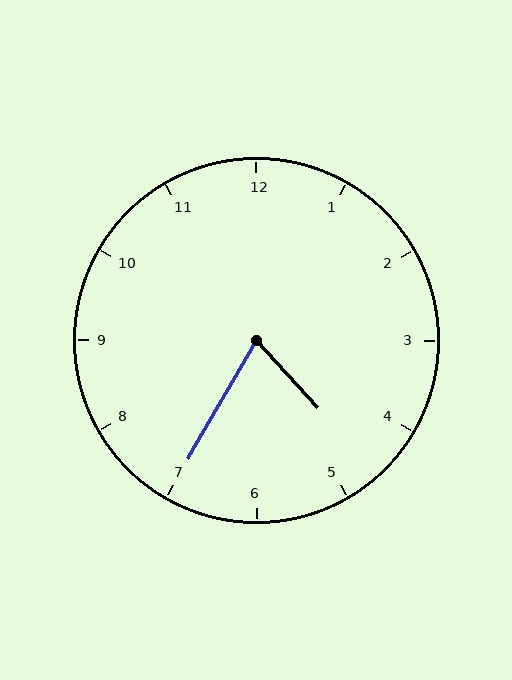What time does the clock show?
4:35.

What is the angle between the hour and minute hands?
Approximately 72 degrees.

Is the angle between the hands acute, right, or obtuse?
It is acute.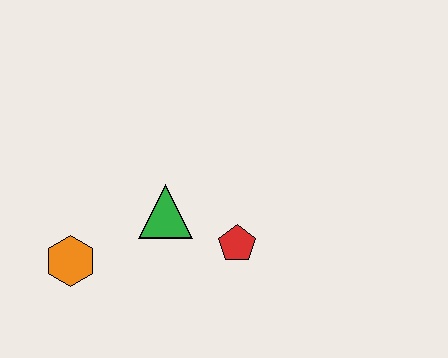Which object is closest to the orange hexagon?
The green triangle is closest to the orange hexagon.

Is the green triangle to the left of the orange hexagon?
No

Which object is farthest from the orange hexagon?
The red pentagon is farthest from the orange hexagon.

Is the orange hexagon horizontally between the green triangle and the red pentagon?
No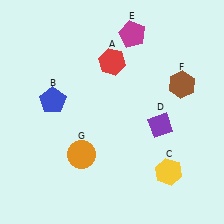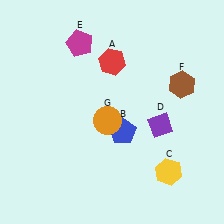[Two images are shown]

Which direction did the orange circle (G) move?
The orange circle (G) moved up.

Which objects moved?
The objects that moved are: the blue pentagon (B), the magenta pentagon (E), the orange circle (G).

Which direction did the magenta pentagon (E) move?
The magenta pentagon (E) moved left.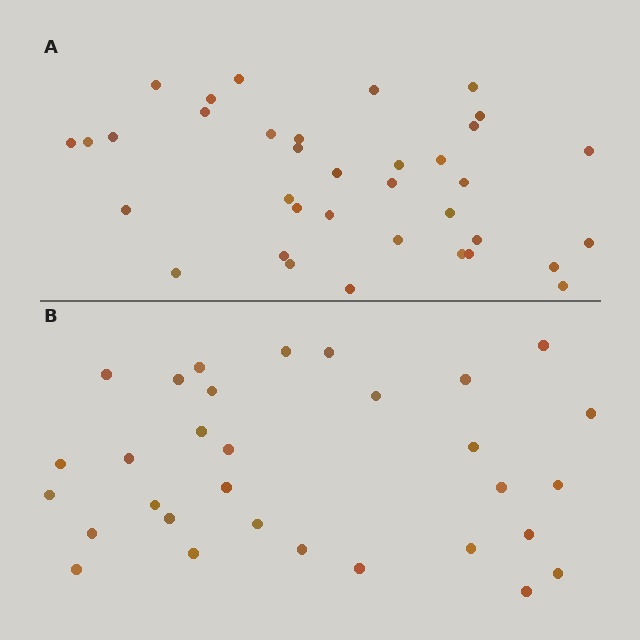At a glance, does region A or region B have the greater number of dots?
Region A (the top region) has more dots.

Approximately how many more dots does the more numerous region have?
Region A has about 5 more dots than region B.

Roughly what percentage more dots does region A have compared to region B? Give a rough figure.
About 15% more.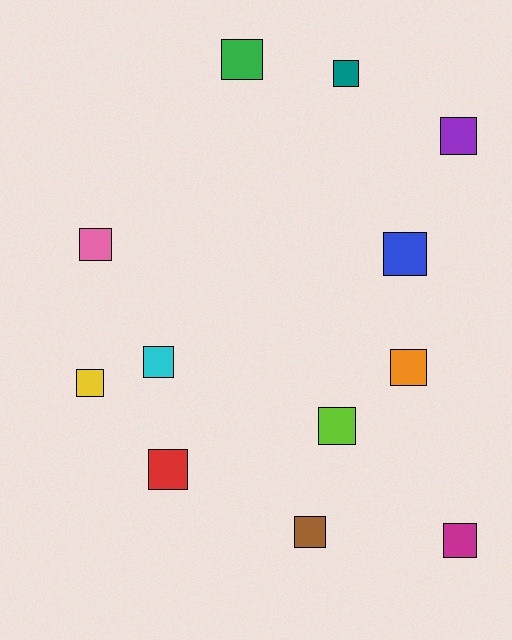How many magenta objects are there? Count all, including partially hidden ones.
There is 1 magenta object.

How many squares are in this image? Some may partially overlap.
There are 12 squares.